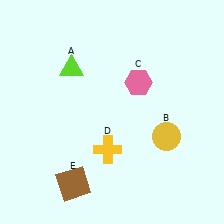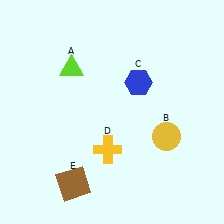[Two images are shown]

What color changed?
The hexagon (C) changed from pink in Image 1 to blue in Image 2.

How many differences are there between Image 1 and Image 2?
There is 1 difference between the two images.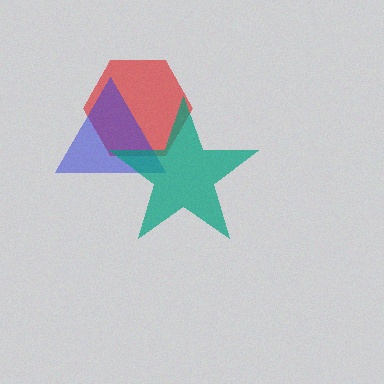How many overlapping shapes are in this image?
There are 3 overlapping shapes in the image.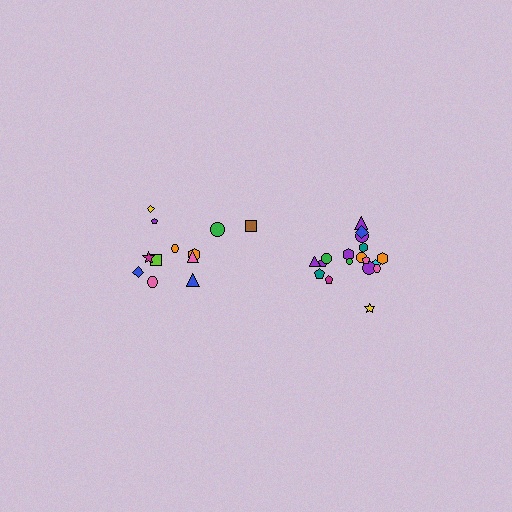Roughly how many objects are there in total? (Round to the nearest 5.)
Roughly 30 objects in total.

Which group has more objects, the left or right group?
The right group.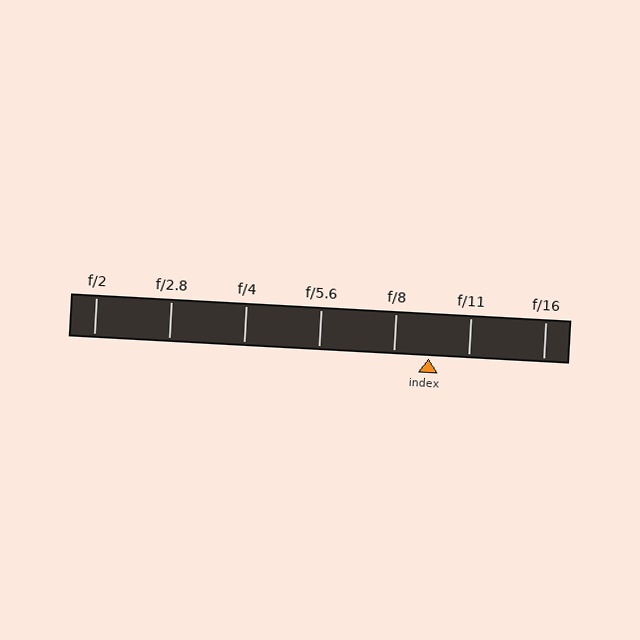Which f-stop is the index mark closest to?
The index mark is closest to f/8.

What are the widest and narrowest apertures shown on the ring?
The widest aperture shown is f/2 and the narrowest is f/16.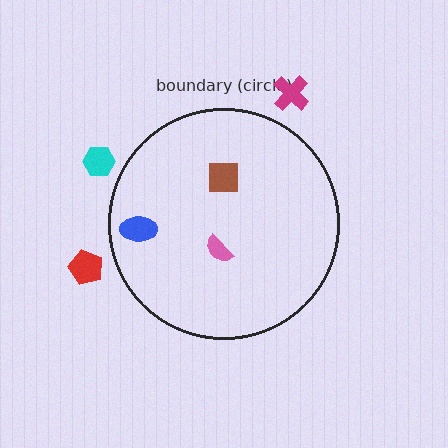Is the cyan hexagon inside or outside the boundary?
Outside.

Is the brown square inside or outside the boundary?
Inside.